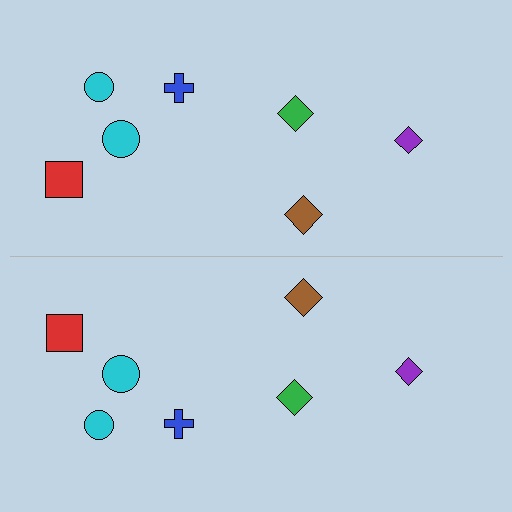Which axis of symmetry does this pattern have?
The pattern has a horizontal axis of symmetry running through the center of the image.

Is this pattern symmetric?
Yes, this pattern has bilateral (reflection) symmetry.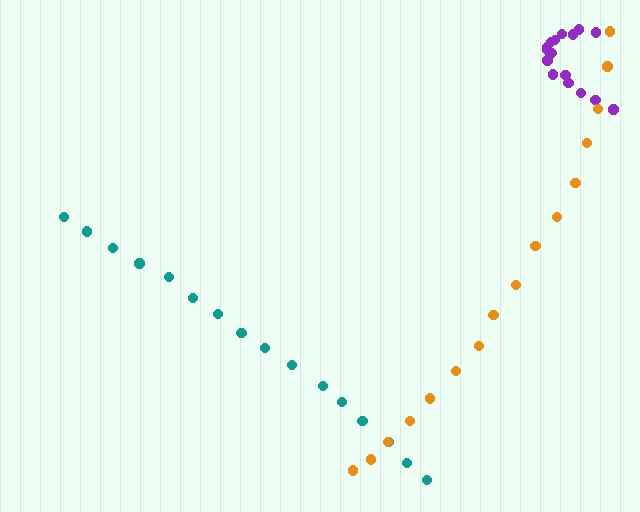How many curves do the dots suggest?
There are 3 distinct paths.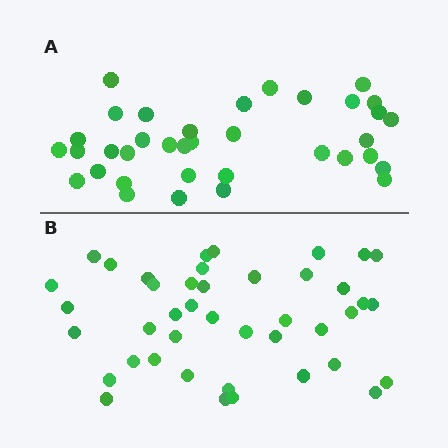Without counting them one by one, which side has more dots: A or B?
Region B (the bottom region) has more dots.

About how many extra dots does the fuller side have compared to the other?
Region B has about 6 more dots than region A.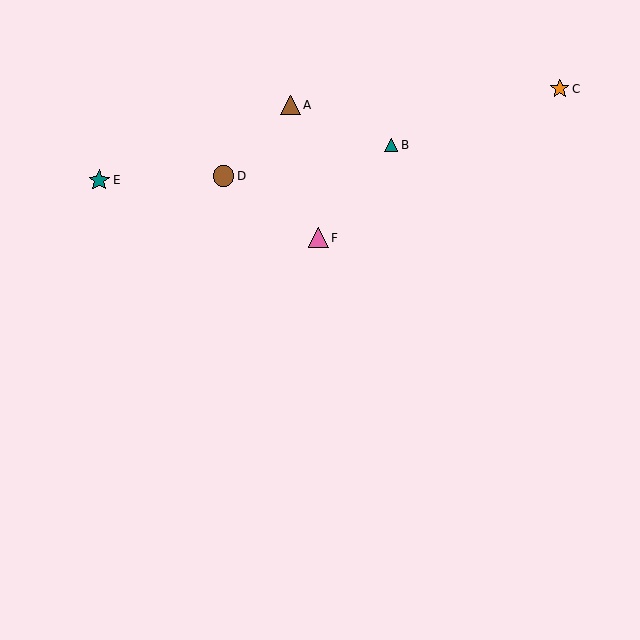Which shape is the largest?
The teal star (labeled E) is the largest.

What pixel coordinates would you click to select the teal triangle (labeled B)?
Click at (391, 145) to select the teal triangle B.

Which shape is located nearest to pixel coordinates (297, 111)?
The brown triangle (labeled A) at (291, 105) is nearest to that location.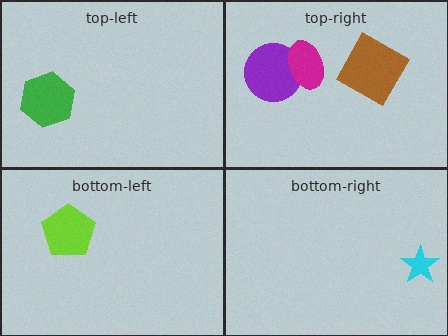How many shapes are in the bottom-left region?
1.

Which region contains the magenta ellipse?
The top-right region.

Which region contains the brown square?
The top-right region.